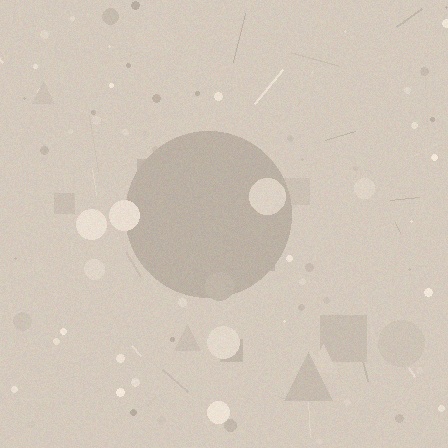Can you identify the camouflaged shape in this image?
The camouflaged shape is a circle.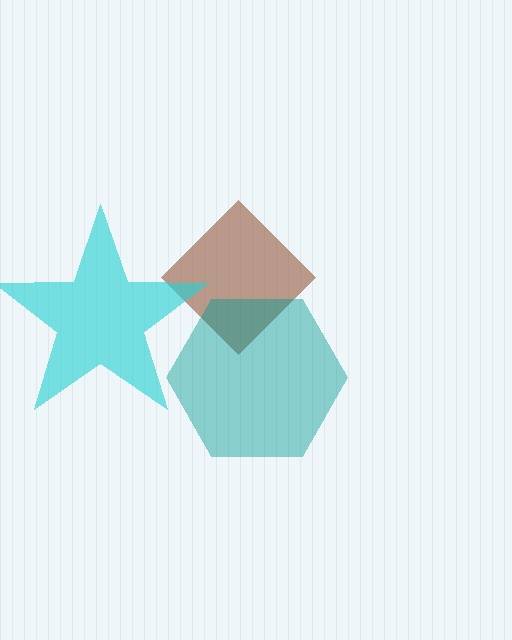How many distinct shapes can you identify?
There are 3 distinct shapes: a brown diamond, a teal hexagon, a cyan star.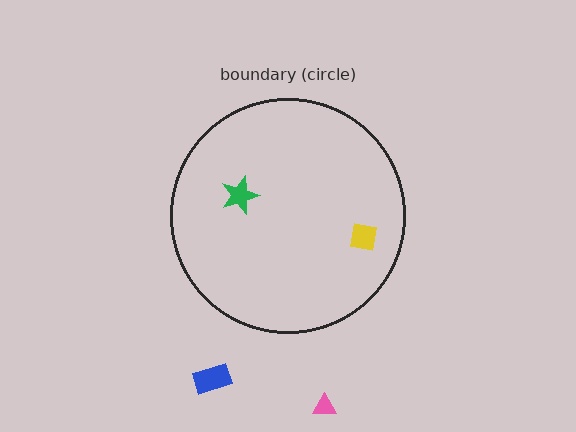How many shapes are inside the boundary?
2 inside, 2 outside.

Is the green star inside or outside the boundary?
Inside.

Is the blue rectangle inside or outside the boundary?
Outside.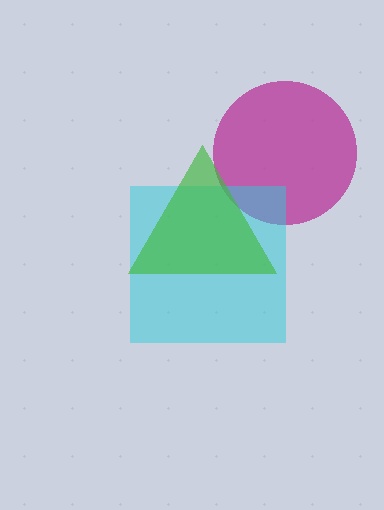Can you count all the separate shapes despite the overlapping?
Yes, there are 3 separate shapes.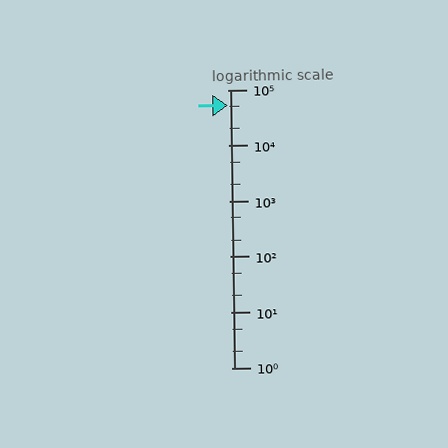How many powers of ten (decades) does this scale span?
The scale spans 5 decades, from 1 to 100000.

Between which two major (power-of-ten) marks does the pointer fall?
The pointer is between 10000 and 100000.